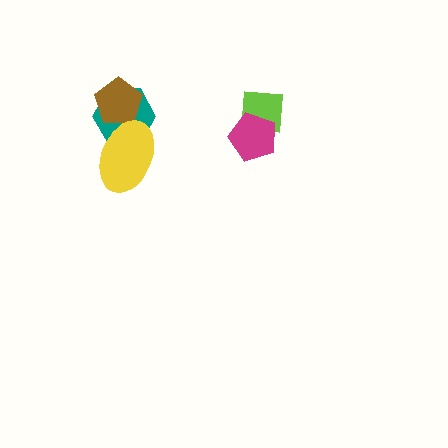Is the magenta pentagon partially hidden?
No, no other shape covers it.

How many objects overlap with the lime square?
1 object overlaps with the lime square.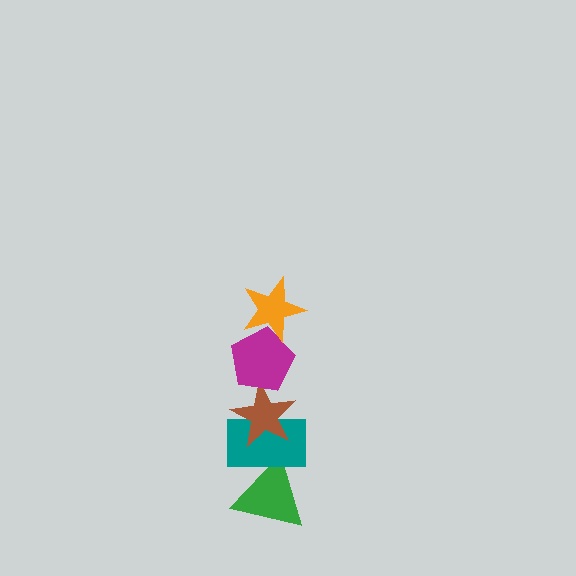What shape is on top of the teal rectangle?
The brown star is on top of the teal rectangle.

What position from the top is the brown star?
The brown star is 3rd from the top.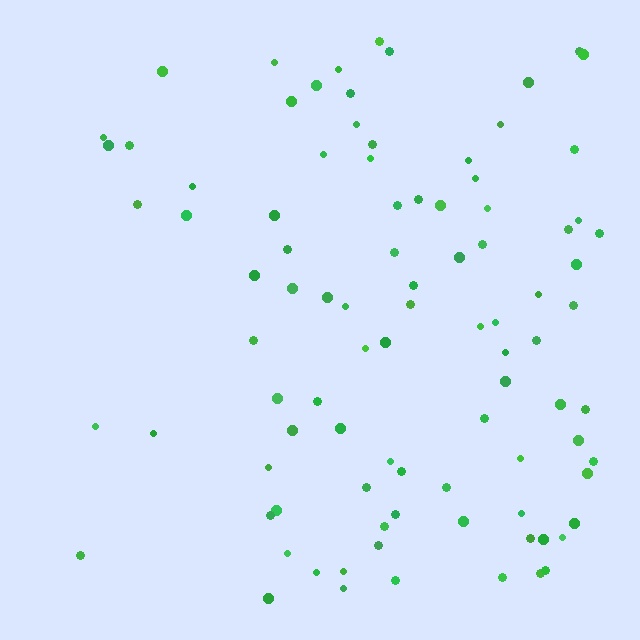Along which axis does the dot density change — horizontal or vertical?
Horizontal.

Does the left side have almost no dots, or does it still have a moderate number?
Still a moderate number, just noticeably fewer than the right.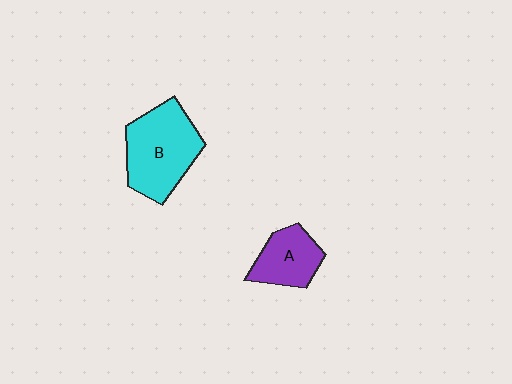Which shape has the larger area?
Shape B (cyan).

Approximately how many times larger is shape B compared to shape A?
Approximately 1.7 times.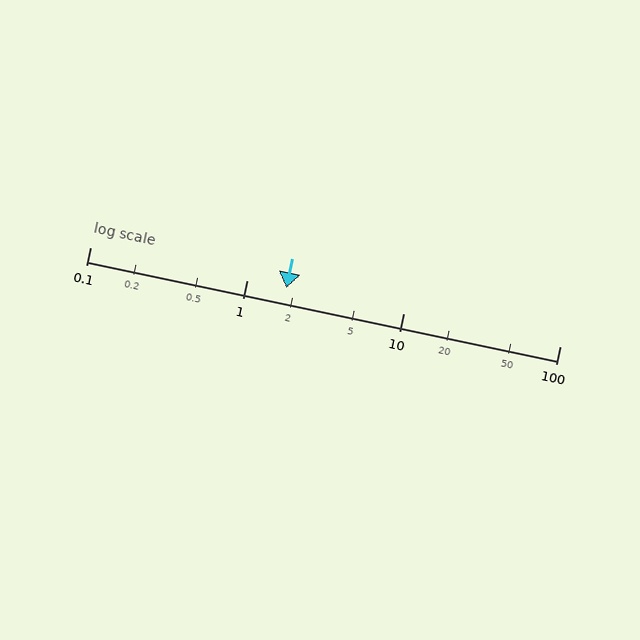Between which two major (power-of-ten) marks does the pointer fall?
The pointer is between 1 and 10.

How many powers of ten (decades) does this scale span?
The scale spans 3 decades, from 0.1 to 100.